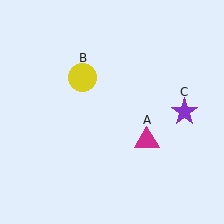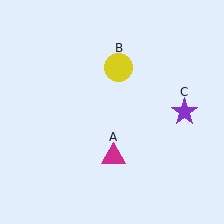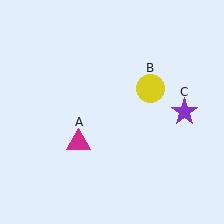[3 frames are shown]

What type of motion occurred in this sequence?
The magenta triangle (object A), yellow circle (object B) rotated clockwise around the center of the scene.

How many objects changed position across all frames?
2 objects changed position: magenta triangle (object A), yellow circle (object B).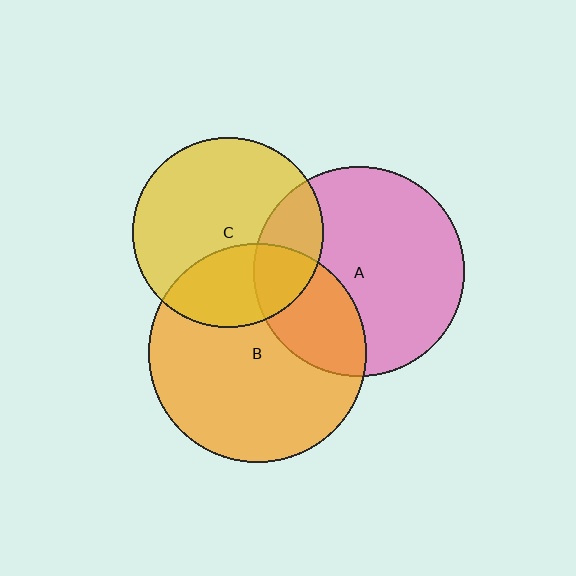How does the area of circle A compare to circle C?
Approximately 1.2 times.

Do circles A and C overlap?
Yes.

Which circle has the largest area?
Circle B (orange).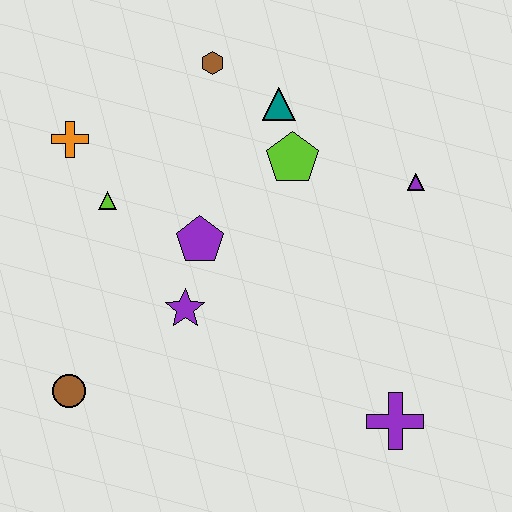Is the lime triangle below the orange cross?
Yes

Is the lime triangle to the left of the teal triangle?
Yes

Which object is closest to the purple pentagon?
The purple star is closest to the purple pentagon.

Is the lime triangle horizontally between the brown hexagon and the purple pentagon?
No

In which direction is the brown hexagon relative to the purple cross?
The brown hexagon is above the purple cross.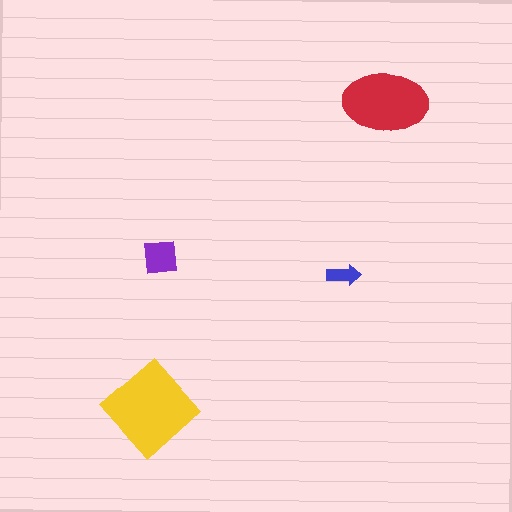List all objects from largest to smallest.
The yellow diamond, the red ellipse, the purple square, the blue arrow.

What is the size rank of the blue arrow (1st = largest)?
4th.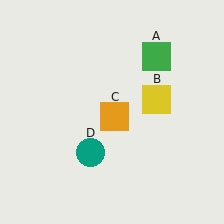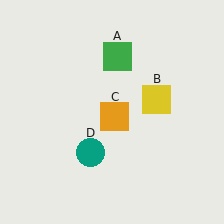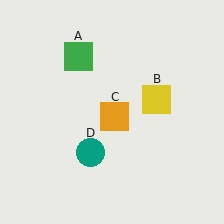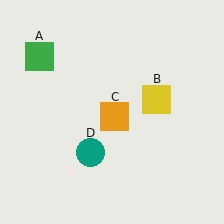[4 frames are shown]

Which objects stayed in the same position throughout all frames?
Yellow square (object B) and orange square (object C) and teal circle (object D) remained stationary.